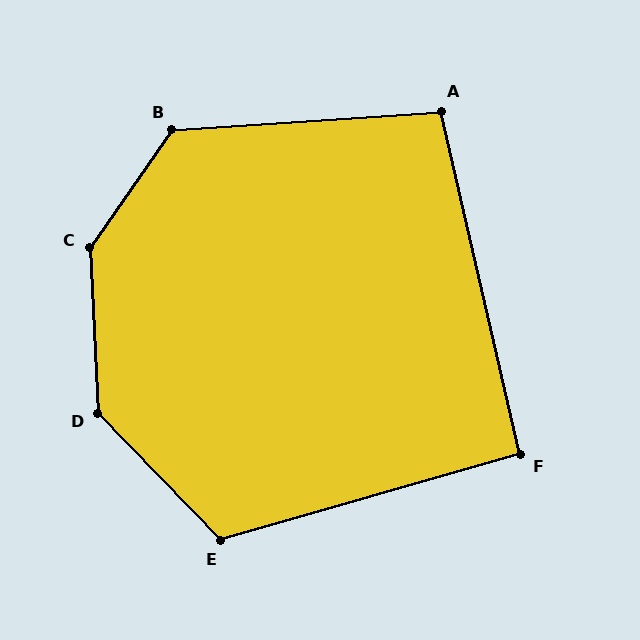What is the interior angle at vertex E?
Approximately 118 degrees (obtuse).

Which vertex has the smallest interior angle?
F, at approximately 93 degrees.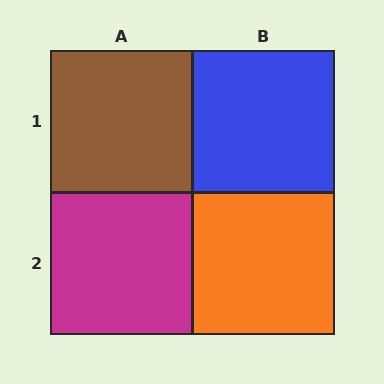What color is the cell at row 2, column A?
Magenta.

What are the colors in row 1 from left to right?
Brown, blue.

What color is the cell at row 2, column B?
Orange.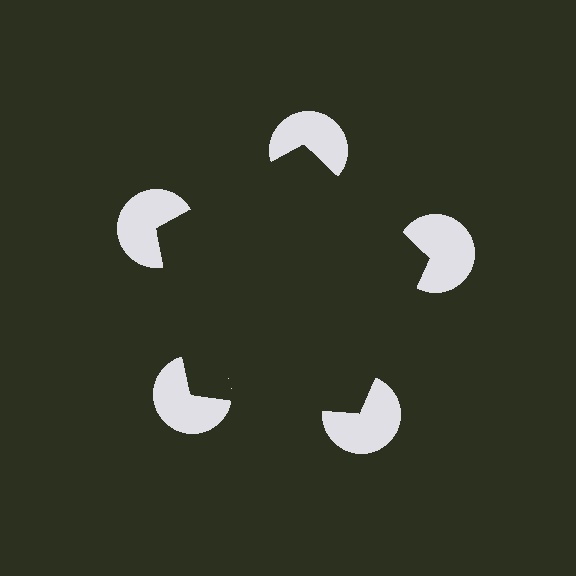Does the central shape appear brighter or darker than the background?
It typically appears slightly darker than the background, even though no actual brightness change is drawn.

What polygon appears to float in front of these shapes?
An illusory pentagon — its edges are inferred from the aligned wedge cuts in the pac-man discs, not physically drawn.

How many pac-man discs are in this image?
There are 5 — one at each vertex of the illusory pentagon.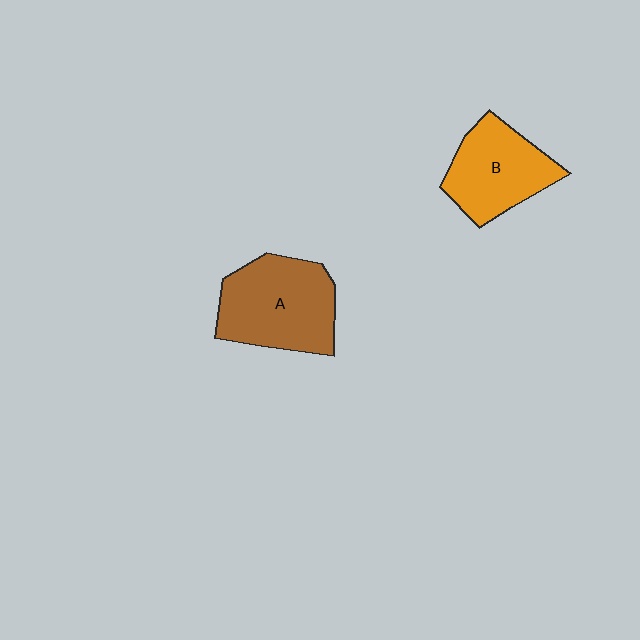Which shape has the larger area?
Shape A (brown).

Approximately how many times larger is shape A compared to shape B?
Approximately 1.2 times.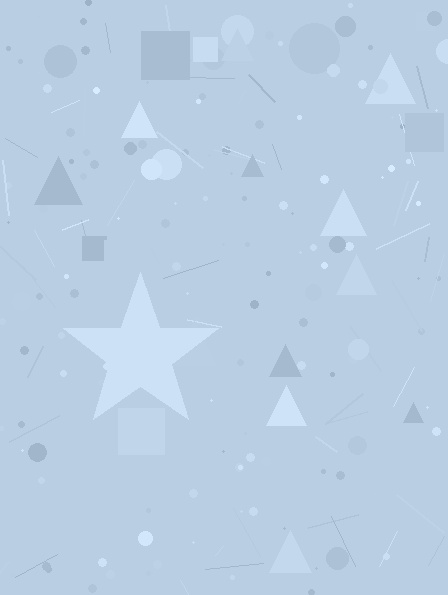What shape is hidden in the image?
A star is hidden in the image.